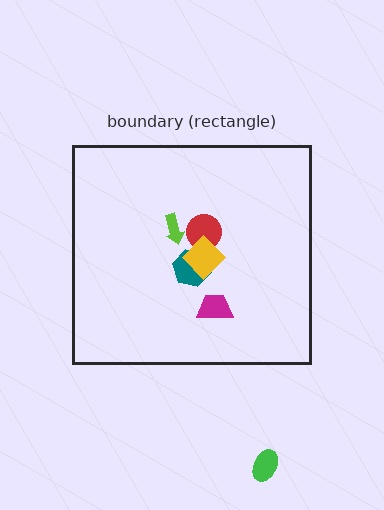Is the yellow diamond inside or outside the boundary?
Inside.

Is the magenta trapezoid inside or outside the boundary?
Inside.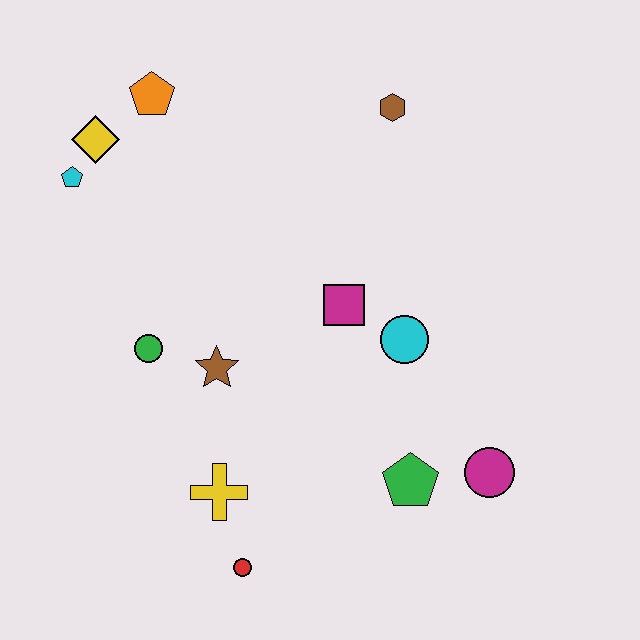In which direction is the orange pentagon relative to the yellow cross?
The orange pentagon is above the yellow cross.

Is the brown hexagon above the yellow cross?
Yes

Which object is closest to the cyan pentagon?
The yellow diamond is closest to the cyan pentagon.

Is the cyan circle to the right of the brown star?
Yes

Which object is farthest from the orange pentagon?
The magenta circle is farthest from the orange pentagon.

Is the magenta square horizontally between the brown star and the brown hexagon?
Yes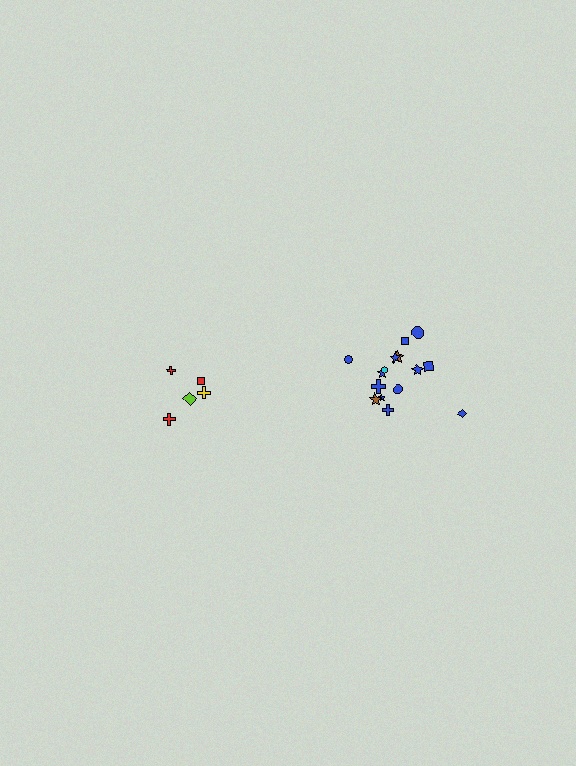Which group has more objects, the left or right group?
The right group.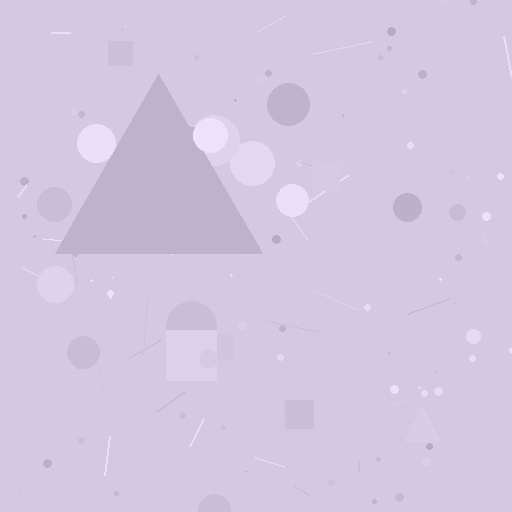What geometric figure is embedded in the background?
A triangle is embedded in the background.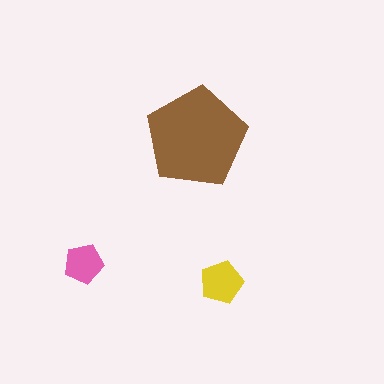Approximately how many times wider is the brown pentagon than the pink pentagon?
About 2.5 times wider.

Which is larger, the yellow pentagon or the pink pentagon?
The yellow one.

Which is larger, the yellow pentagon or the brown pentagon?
The brown one.